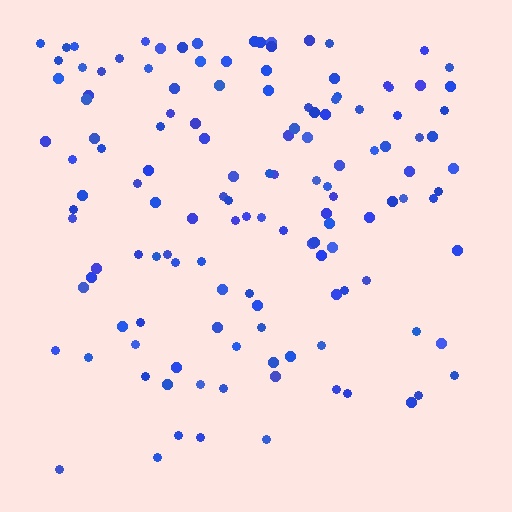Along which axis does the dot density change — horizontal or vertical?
Vertical.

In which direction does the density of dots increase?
From bottom to top, with the top side densest.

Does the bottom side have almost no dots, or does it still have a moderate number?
Still a moderate number, just noticeably fewer than the top.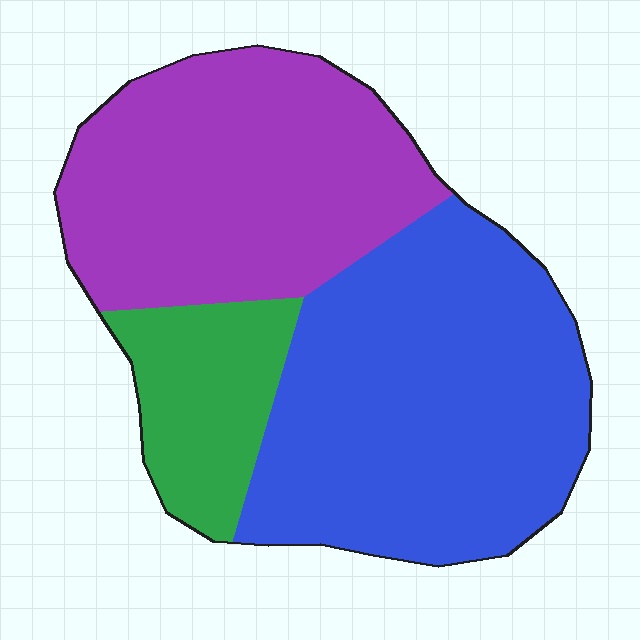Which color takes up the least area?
Green, at roughly 15%.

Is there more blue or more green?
Blue.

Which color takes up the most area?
Blue, at roughly 45%.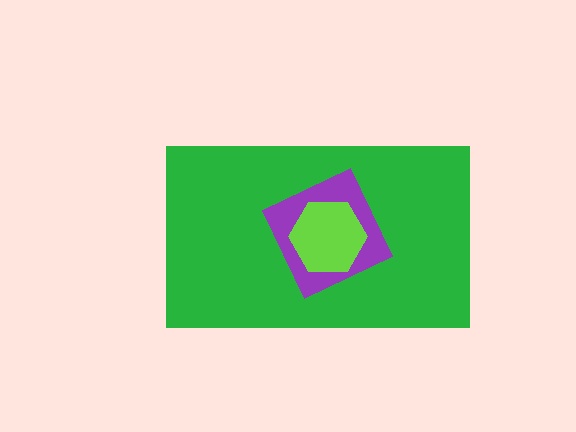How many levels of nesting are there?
3.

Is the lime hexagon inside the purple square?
Yes.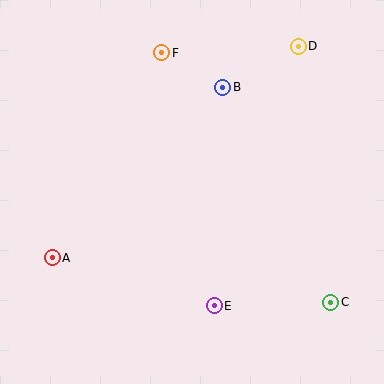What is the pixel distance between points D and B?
The distance between D and B is 86 pixels.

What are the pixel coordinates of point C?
Point C is at (331, 302).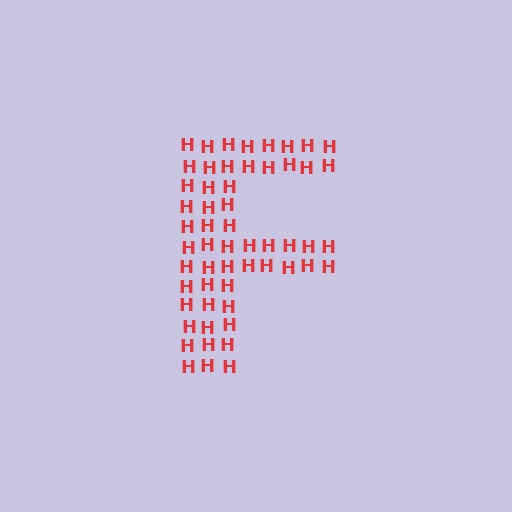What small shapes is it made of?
It is made of small letter H's.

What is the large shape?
The large shape is the letter F.